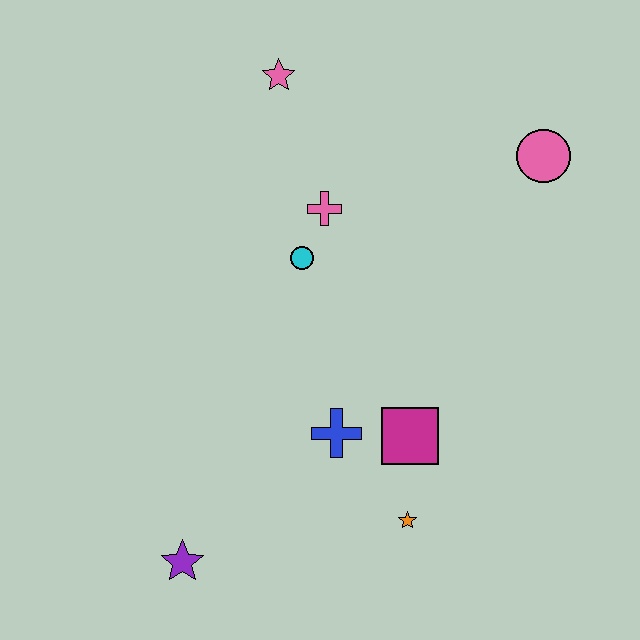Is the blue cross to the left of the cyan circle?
No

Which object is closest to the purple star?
The blue cross is closest to the purple star.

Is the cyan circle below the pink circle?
Yes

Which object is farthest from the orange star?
The pink star is farthest from the orange star.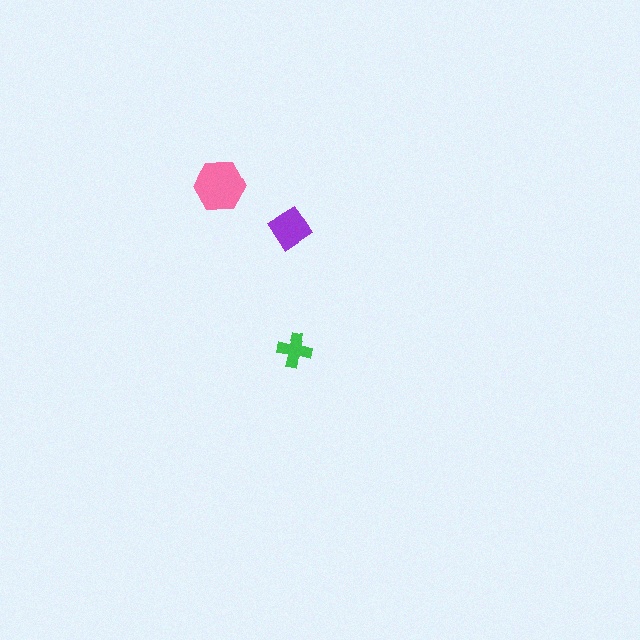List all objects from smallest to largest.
The green cross, the purple diamond, the pink hexagon.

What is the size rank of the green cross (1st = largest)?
3rd.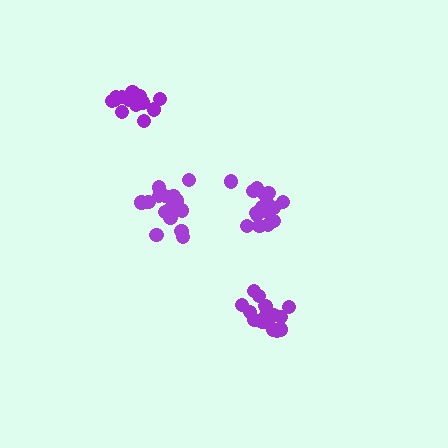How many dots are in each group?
Group 1: 17 dots, Group 2: 14 dots, Group 3: 16 dots, Group 4: 17 dots (64 total).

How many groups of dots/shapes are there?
There are 4 groups.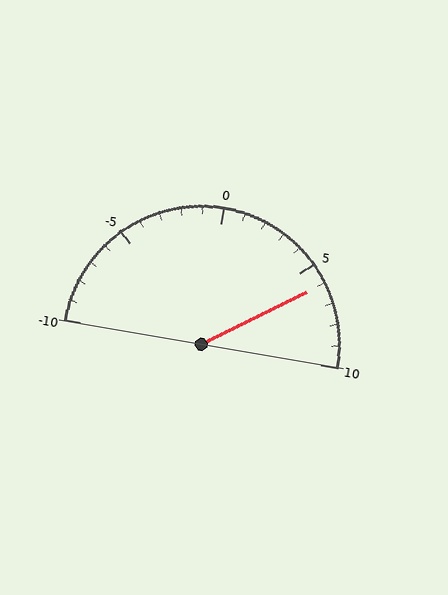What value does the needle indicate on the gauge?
The needle indicates approximately 6.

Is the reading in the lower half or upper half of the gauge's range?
The reading is in the upper half of the range (-10 to 10).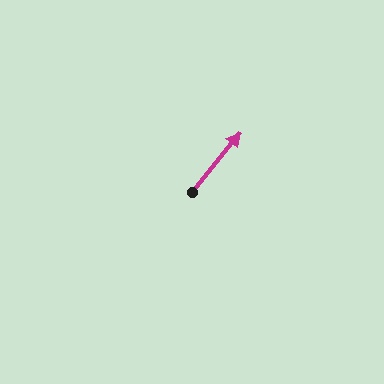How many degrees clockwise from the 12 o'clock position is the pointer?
Approximately 39 degrees.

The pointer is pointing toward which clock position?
Roughly 1 o'clock.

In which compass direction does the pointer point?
Northeast.